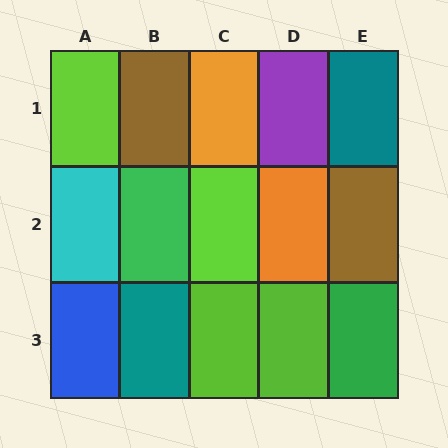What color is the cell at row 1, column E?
Teal.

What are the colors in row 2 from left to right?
Cyan, green, lime, orange, brown.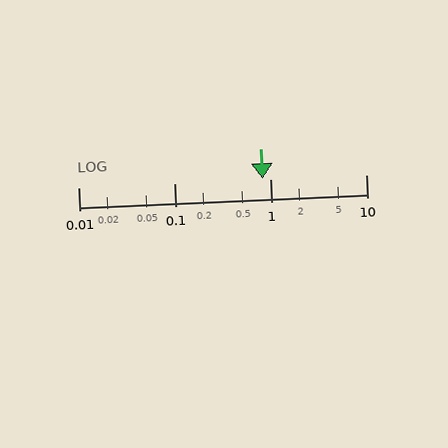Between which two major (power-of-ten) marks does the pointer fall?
The pointer is between 0.1 and 1.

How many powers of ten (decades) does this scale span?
The scale spans 3 decades, from 0.01 to 10.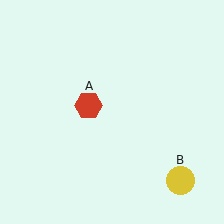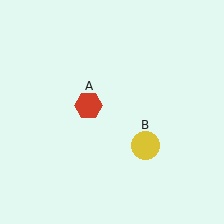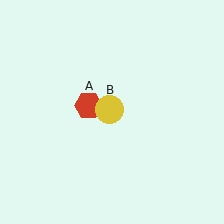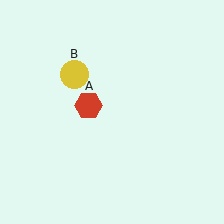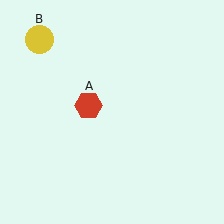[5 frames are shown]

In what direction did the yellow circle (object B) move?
The yellow circle (object B) moved up and to the left.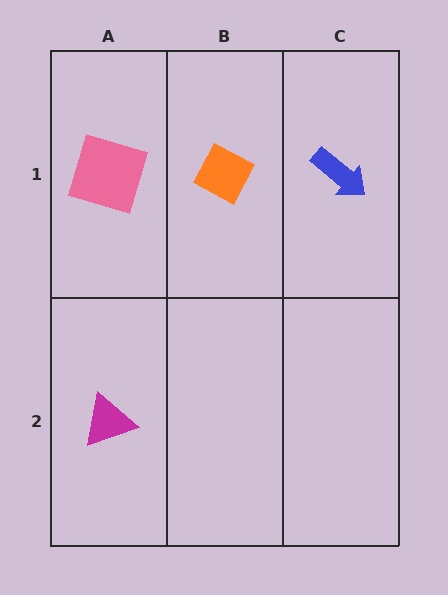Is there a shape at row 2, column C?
No, that cell is empty.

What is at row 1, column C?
A blue arrow.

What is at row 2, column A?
A magenta triangle.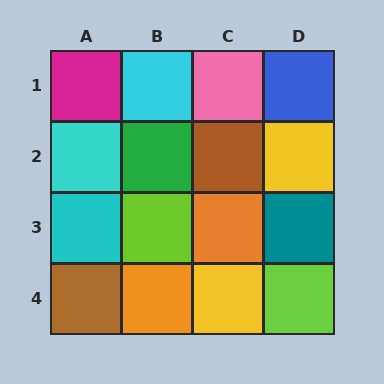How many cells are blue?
1 cell is blue.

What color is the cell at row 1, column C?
Pink.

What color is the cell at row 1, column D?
Blue.